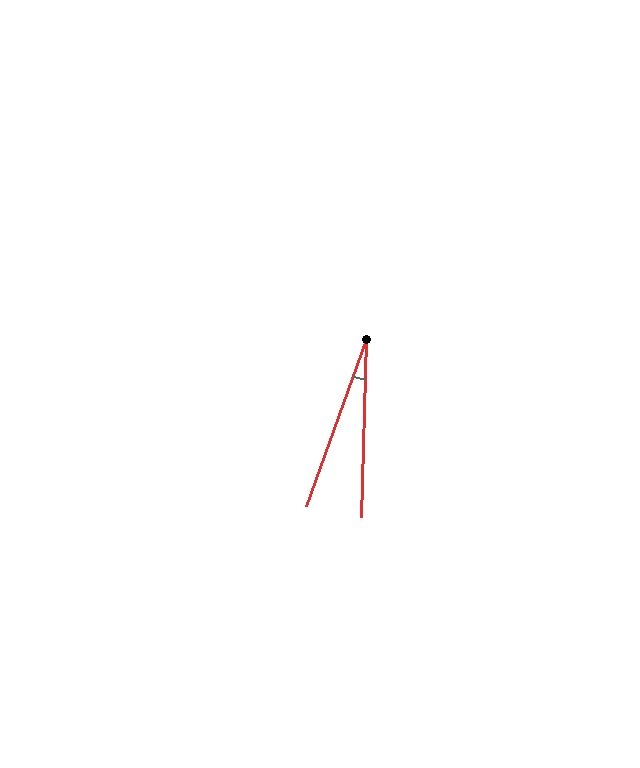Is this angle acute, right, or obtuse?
It is acute.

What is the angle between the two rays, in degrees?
Approximately 18 degrees.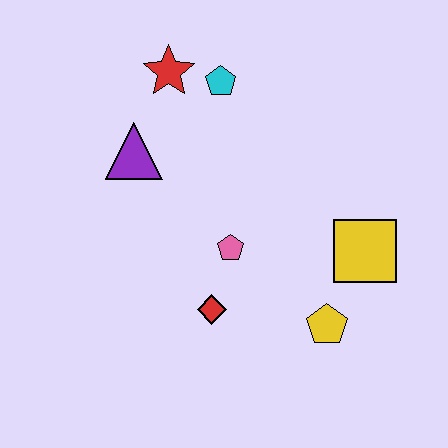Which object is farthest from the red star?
The yellow pentagon is farthest from the red star.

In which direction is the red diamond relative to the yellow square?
The red diamond is to the left of the yellow square.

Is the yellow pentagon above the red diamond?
No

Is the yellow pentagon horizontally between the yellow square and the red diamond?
Yes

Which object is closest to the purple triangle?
The red star is closest to the purple triangle.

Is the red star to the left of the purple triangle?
No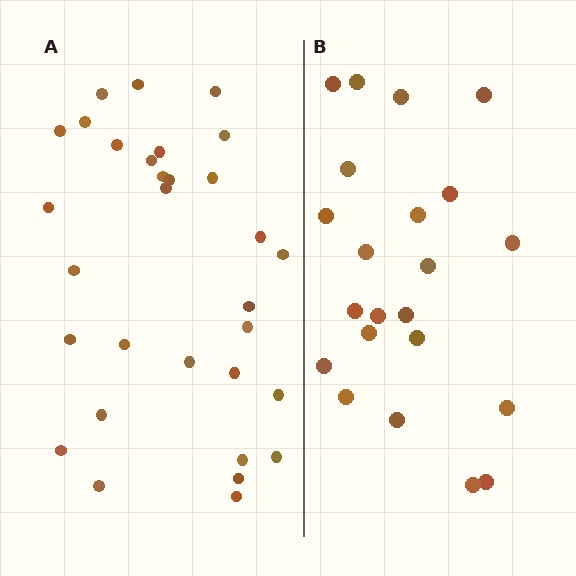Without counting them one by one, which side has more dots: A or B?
Region A (the left region) has more dots.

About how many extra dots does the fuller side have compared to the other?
Region A has roughly 8 or so more dots than region B.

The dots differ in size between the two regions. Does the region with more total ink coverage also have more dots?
No. Region B has more total ink coverage because its dots are larger, but region A actually contains more individual dots. Total area can be misleading — the number of items is what matters here.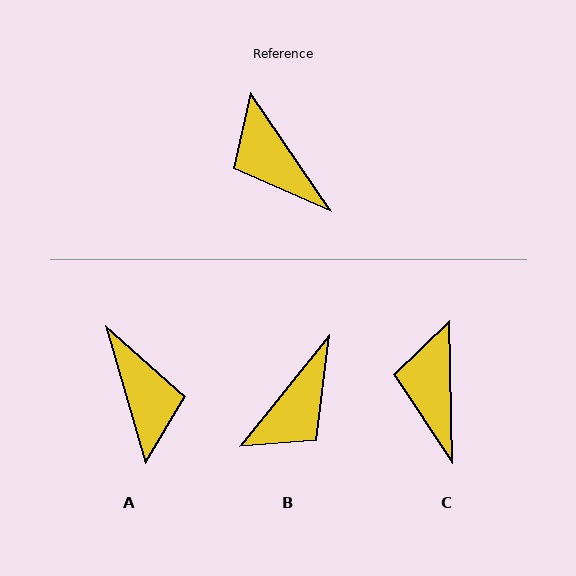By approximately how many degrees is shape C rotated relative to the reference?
Approximately 33 degrees clockwise.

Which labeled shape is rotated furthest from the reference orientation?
A, about 161 degrees away.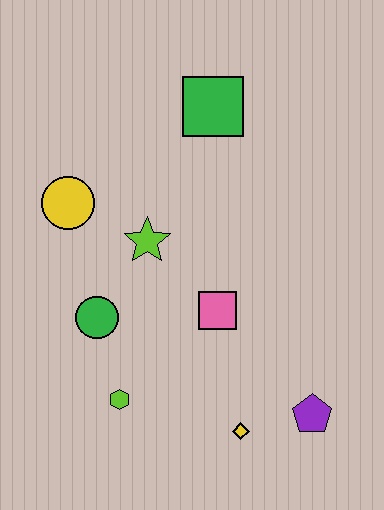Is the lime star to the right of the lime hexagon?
Yes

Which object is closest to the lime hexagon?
The green circle is closest to the lime hexagon.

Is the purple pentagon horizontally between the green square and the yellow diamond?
No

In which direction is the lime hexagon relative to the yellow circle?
The lime hexagon is below the yellow circle.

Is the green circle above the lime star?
No